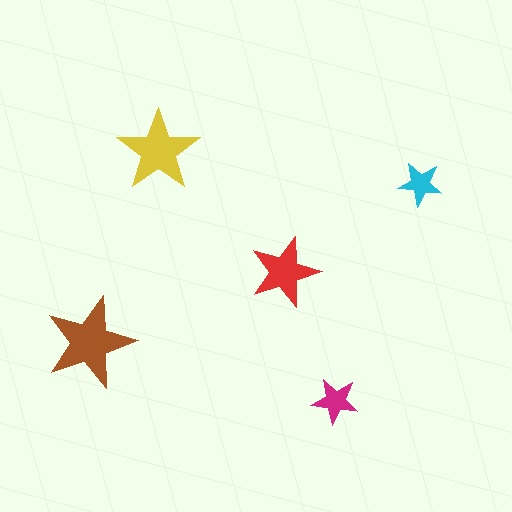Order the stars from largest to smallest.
the brown one, the yellow one, the red one, the magenta one, the cyan one.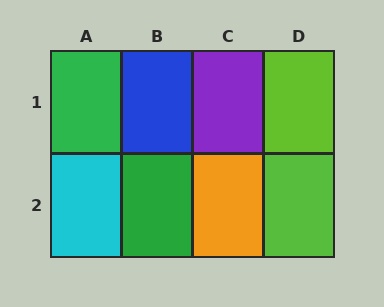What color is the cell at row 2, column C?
Orange.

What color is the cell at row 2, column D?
Lime.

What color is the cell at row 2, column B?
Green.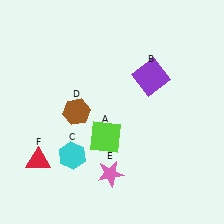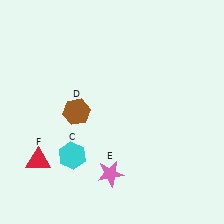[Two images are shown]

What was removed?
The lime square (A), the purple square (B) were removed in Image 2.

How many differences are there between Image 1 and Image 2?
There are 2 differences between the two images.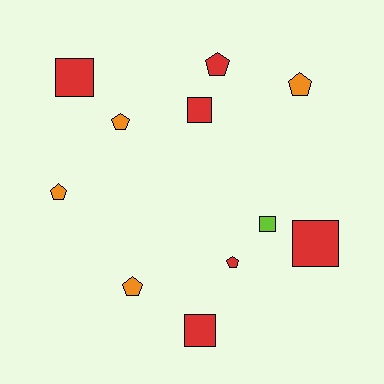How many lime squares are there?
There is 1 lime square.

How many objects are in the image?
There are 11 objects.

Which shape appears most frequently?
Pentagon, with 6 objects.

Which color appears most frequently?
Red, with 6 objects.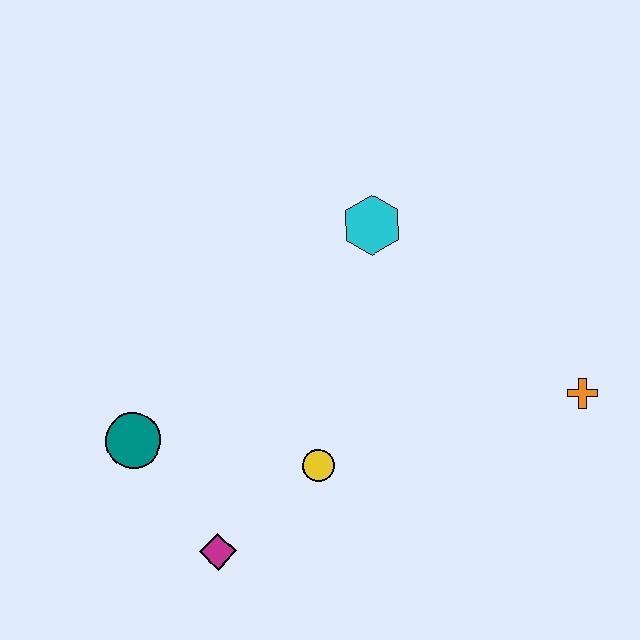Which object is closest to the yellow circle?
The magenta diamond is closest to the yellow circle.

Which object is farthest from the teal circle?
The orange cross is farthest from the teal circle.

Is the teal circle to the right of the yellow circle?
No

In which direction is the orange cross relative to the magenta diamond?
The orange cross is to the right of the magenta diamond.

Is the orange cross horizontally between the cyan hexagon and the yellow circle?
No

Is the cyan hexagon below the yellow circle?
No